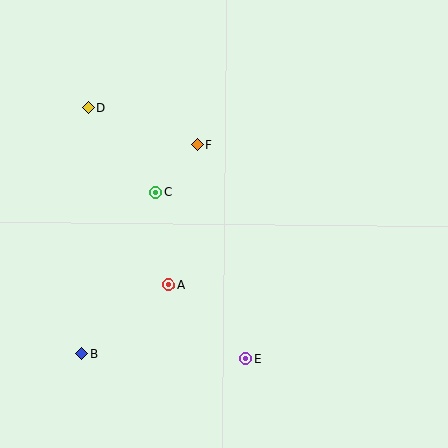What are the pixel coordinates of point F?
Point F is at (197, 145).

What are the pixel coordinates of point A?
Point A is at (169, 285).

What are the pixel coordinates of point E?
Point E is at (246, 359).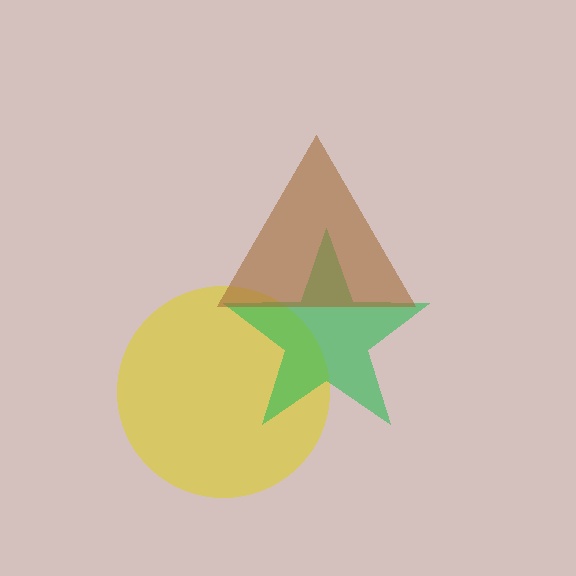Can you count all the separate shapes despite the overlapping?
Yes, there are 3 separate shapes.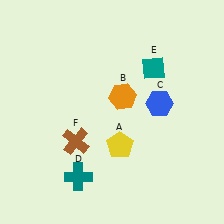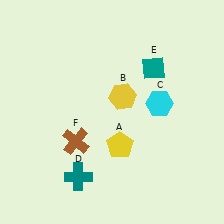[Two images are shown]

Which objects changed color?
B changed from orange to yellow. C changed from blue to cyan.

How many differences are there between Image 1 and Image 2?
There are 2 differences between the two images.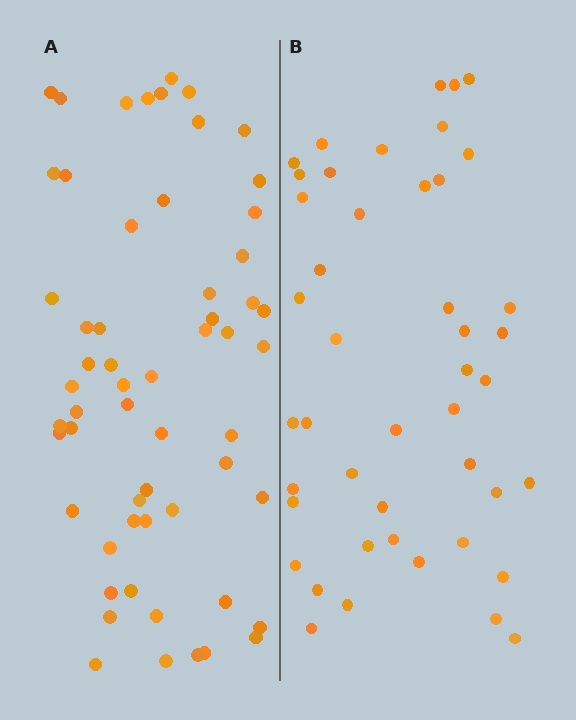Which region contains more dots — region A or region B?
Region A (the left region) has more dots.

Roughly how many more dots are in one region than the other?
Region A has approximately 15 more dots than region B.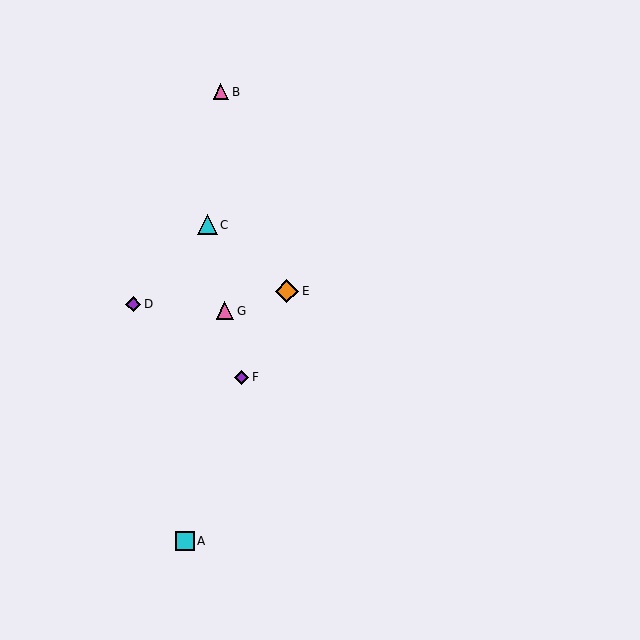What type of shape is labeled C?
Shape C is a cyan triangle.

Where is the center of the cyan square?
The center of the cyan square is at (185, 541).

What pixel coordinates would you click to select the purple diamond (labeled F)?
Click at (242, 377) to select the purple diamond F.